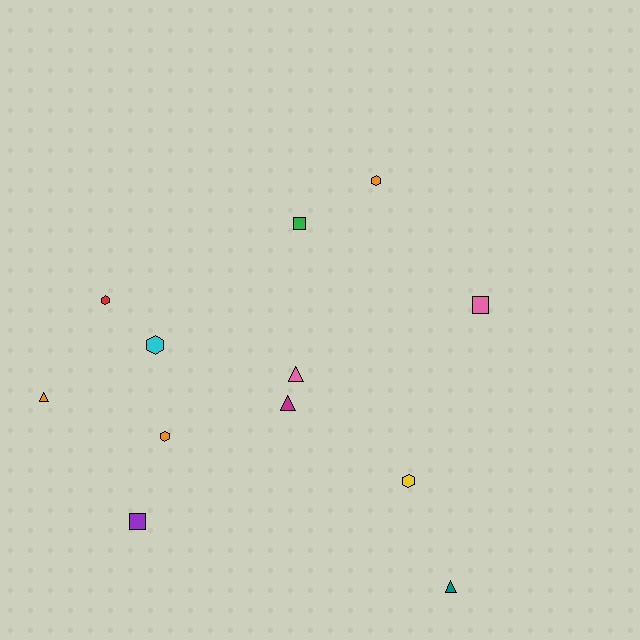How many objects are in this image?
There are 12 objects.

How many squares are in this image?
There are 3 squares.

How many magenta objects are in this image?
There is 1 magenta object.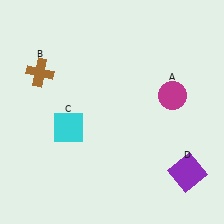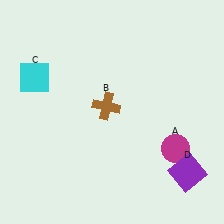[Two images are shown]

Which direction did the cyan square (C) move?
The cyan square (C) moved up.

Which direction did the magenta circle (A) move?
The magenta circle (A) moved down.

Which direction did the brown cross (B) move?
The brown cross (B) moved right.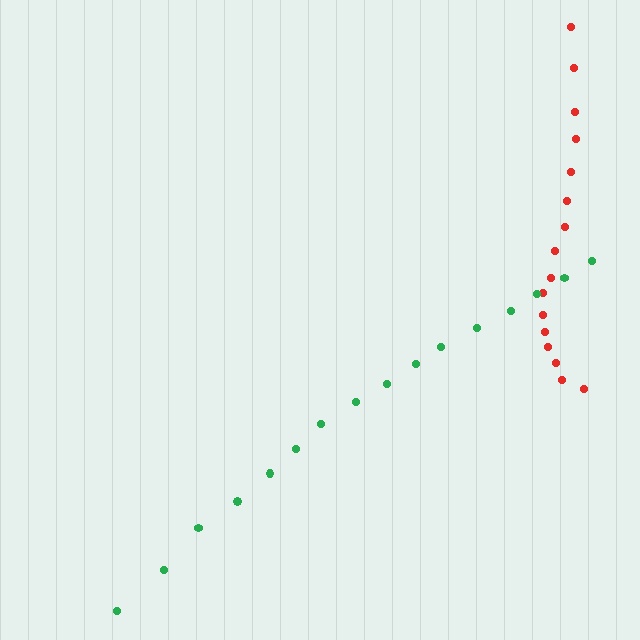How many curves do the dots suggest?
There are 2 distinct paths.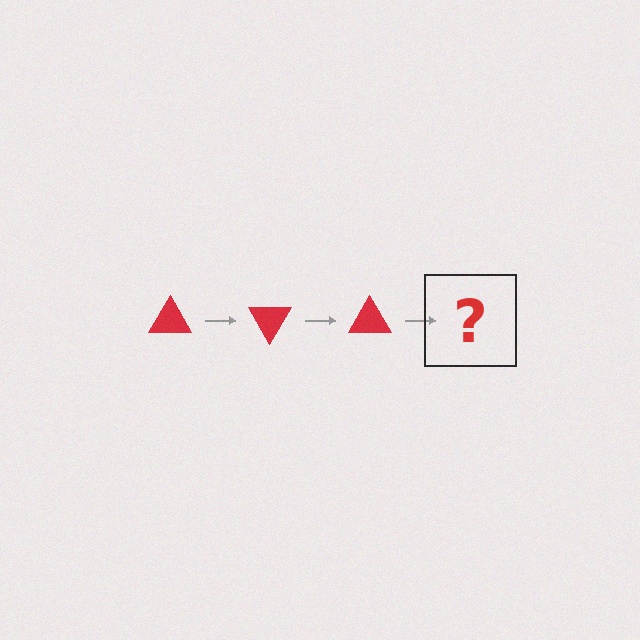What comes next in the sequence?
The next element should be a red triangle rotated 180 degrees.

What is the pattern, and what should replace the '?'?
The pattern is that the triangle rotates 60 degrees each step. The '?' should be a red triangle rotated 180 degrees.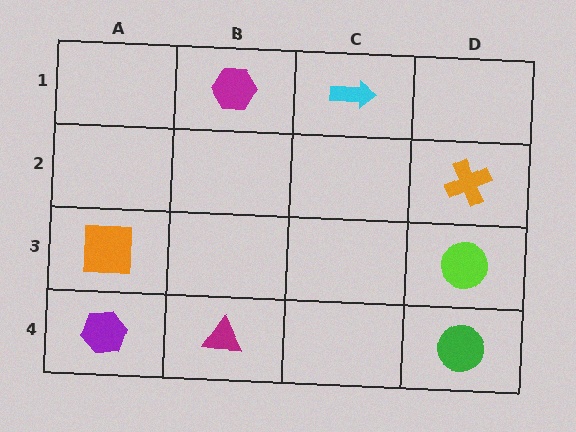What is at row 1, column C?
A cyan arrow.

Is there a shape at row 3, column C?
No, that cell is empty.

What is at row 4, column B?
A magenta triangle.